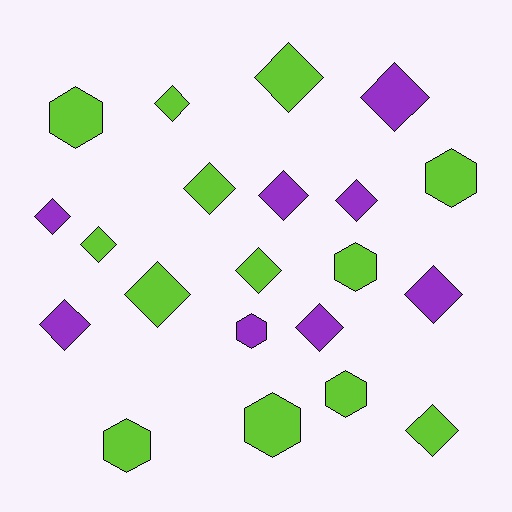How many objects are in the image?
There are 21 objects.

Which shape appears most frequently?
Diamond, with 14 objects.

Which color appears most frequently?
Lime, with 13 objects.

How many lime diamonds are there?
There are 7 lime diamonds.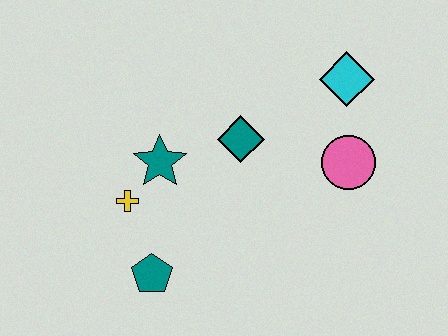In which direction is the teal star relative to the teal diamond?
The teal star is to the left of the teal diamond.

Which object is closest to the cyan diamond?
The pink circle is closest to the cyan diamond.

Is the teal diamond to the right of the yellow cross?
Yes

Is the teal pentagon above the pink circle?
No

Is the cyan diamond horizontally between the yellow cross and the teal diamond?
No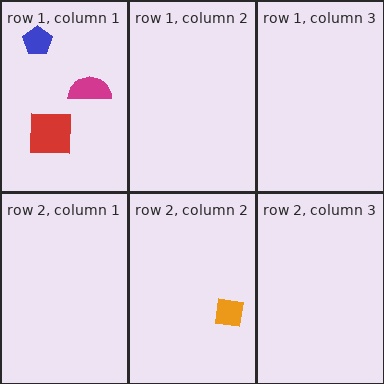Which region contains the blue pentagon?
The row 1, column 1 region.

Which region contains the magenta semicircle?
The row 1, column 1 region.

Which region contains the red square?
The row 1, column 1 region.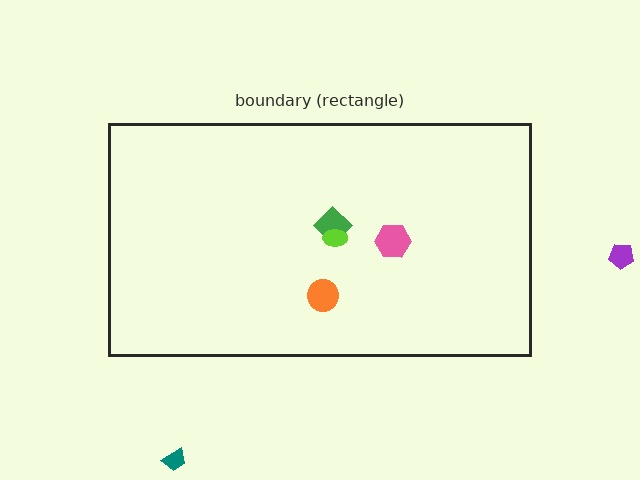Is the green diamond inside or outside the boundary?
Inside.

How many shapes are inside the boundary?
4 inside, 2 outside.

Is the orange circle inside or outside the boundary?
Inside.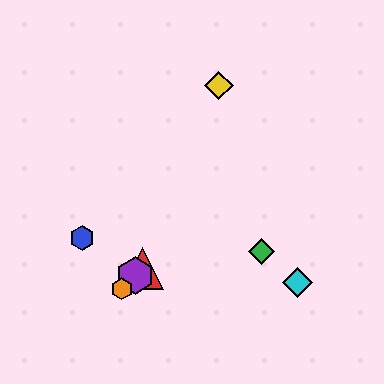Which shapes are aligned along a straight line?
The red triangle, the purple hexagon, the orange hexagon are aligned along a straight line.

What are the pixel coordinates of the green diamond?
The green diamond is at (261, 251).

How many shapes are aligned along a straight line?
3 shapes (the red triangle, the purple hexagon, the orange hexagon) are aligned along a straight line.